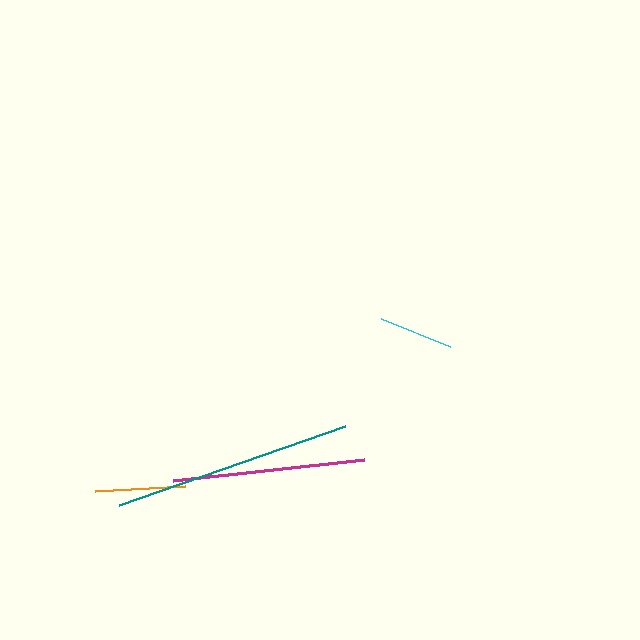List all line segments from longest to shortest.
From longest to shortest: teal, magenta, orange, cyan.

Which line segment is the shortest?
The cyan line is the shortest at approximately 75 pixels.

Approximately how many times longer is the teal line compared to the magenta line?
The teal line is approximately 1.2 times the length of the magenta line.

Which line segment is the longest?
The teal line is the longest at approximately 239 pixels.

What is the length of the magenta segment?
The magenta segment is approximately 193 pixels long.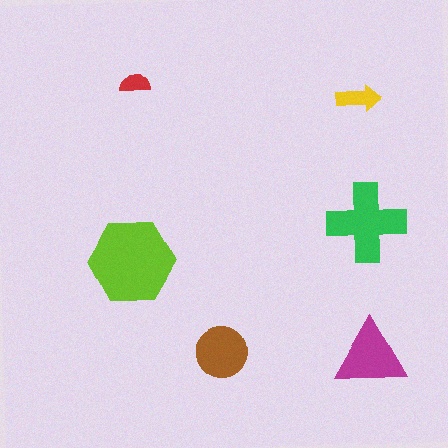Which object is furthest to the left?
The lime hexagon is leftmost.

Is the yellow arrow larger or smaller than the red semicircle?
Larger.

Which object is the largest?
The lime hexagon.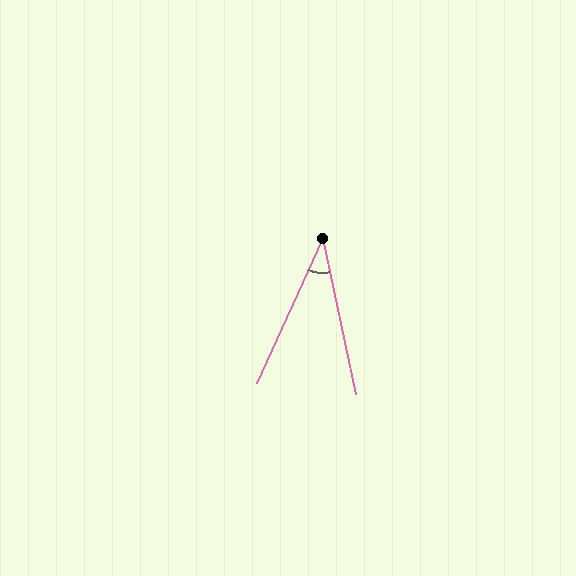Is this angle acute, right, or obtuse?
It is acute.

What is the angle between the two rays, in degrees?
Approximately 36 degrees.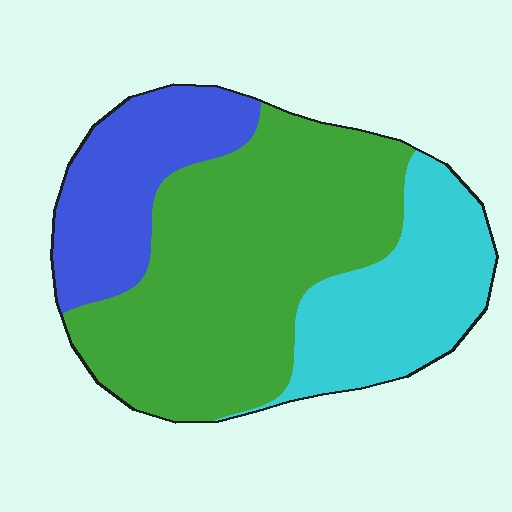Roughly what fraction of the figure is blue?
Blue takes up between a sixth and a third of the figure.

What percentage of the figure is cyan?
Cyan takes up about one quarter (1/4) of the figure.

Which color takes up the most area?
Green, at roughly 55%.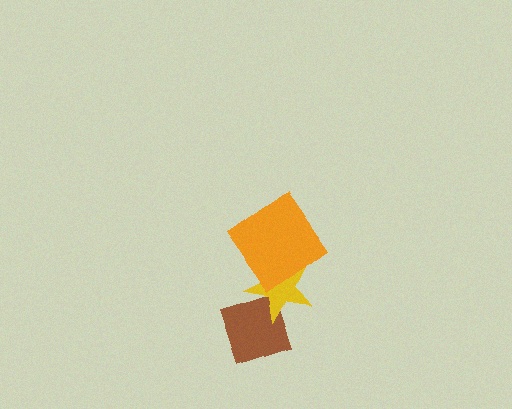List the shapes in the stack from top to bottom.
From top to bottom: the orange diamond, the yellow star, the brown diamond.